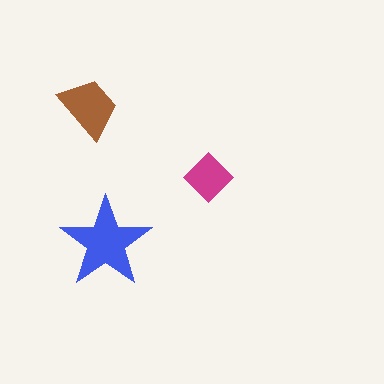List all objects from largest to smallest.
The blue star, the brown trapezoid, the magenta diamond.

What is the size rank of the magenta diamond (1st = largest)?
3rd.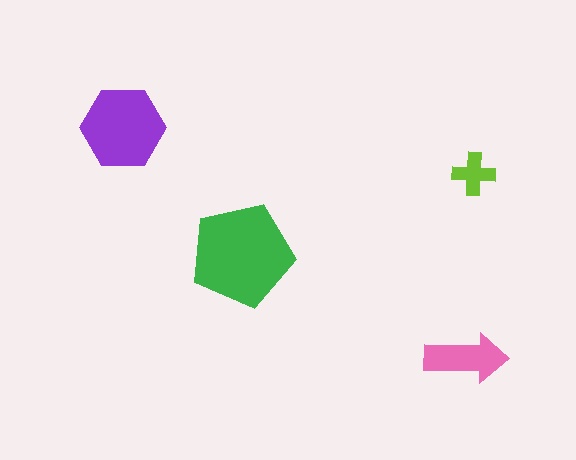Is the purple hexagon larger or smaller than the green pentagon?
Smaller.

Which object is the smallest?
The lime cross.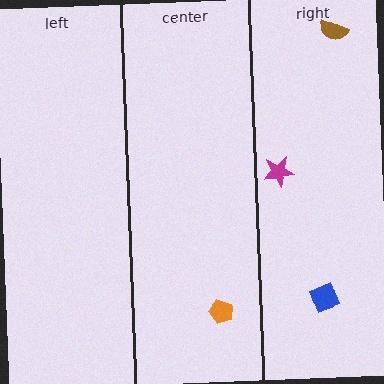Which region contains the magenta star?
The right region.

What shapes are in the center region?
The orange pentagon.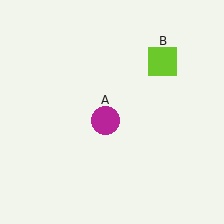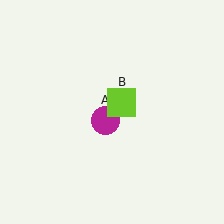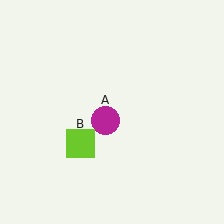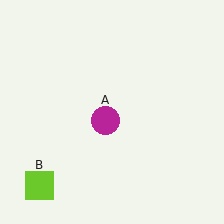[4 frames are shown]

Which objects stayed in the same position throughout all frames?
Magenta circle (object A) remained stationary.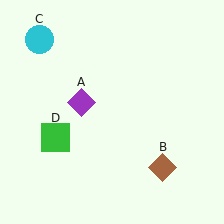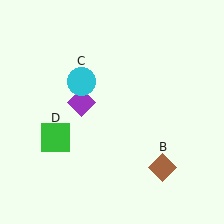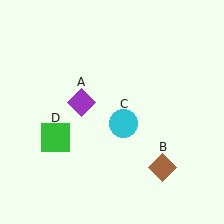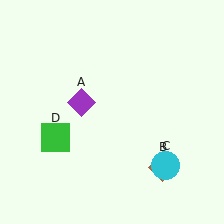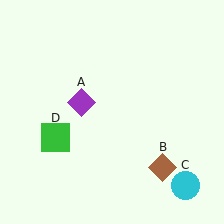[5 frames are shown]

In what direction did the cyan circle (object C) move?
The cyan circle (object C) moved down and to the right.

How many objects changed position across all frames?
1 object changed position: cyan circle (object C).